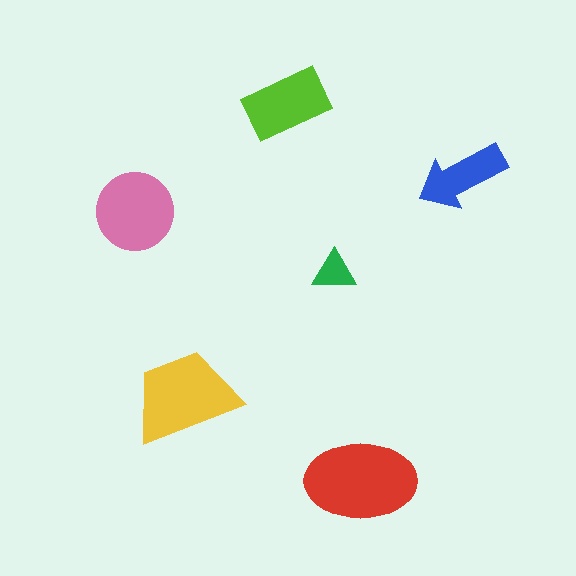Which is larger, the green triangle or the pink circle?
The pink circle.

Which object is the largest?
The red ellipse.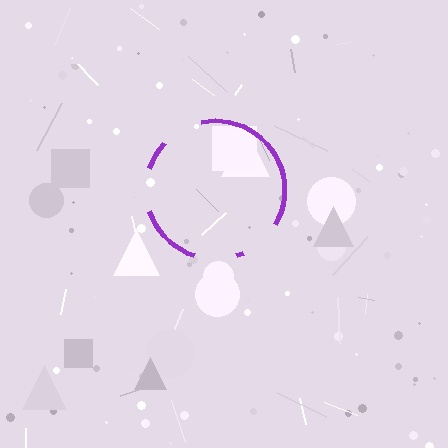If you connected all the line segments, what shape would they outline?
They would outline a circle.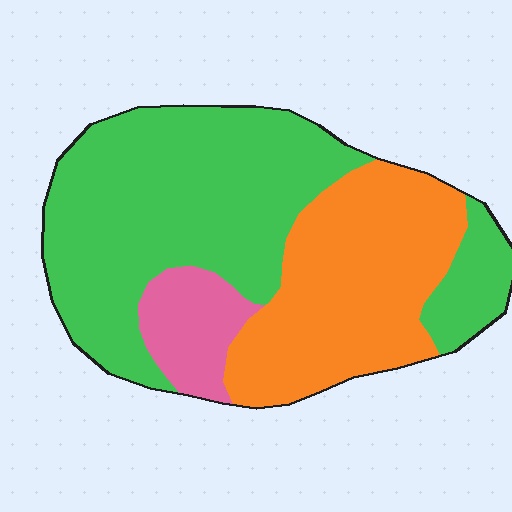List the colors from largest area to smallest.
From largest to smallest: green, orange, pink.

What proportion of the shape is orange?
Orange takes up about one third (1/3) of the shape.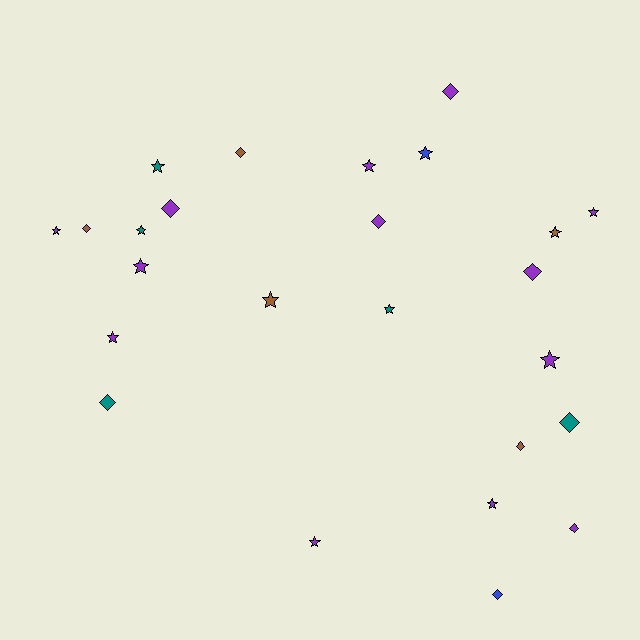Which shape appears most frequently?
Star, with 14 objects.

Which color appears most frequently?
Purple, with 13 objects.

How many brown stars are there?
There are 2 brown stars.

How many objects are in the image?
There are 25 objects.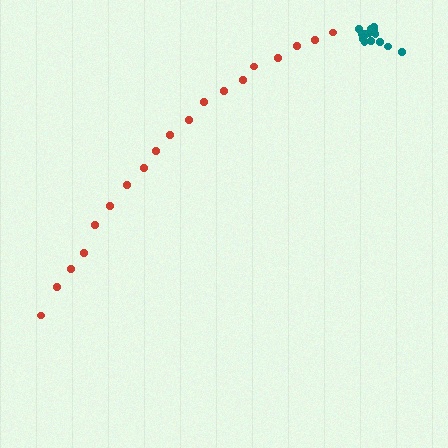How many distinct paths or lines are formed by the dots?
There are 2 distinct paths.